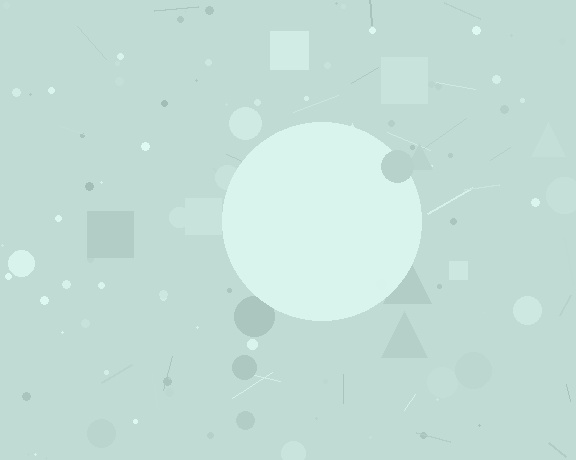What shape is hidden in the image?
A circle is hidden in the image.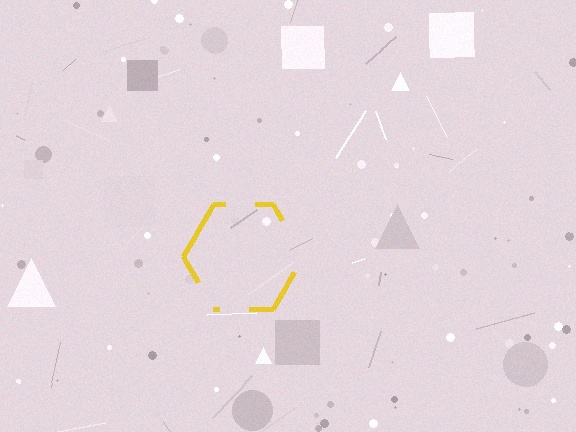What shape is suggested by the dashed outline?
The dashed outline suggests a hexagon.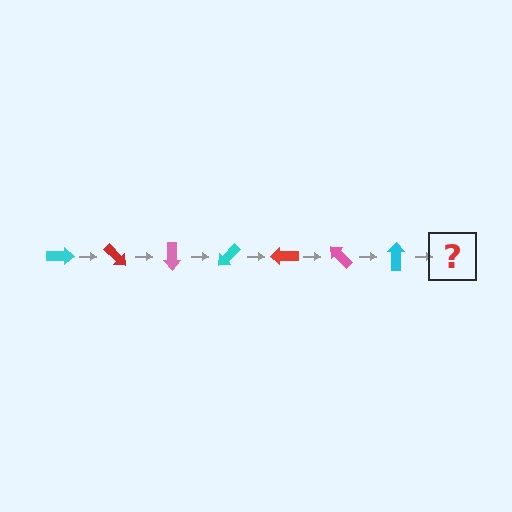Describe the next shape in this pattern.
It should be a red arrow, rotated 315 degrees from the start.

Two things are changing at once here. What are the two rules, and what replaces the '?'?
The two rules are that it rotates 45 degrees each step and the color cycles through cyan, red, and pink. The '?' should be a red arrow, rotated 315 degrees from the start.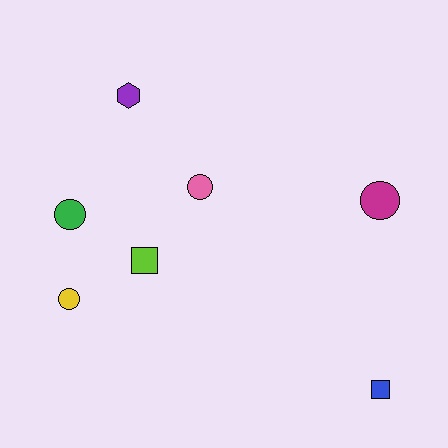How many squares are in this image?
There are 2 squares.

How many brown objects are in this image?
There are no brown objects.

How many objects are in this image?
There are 7 objects.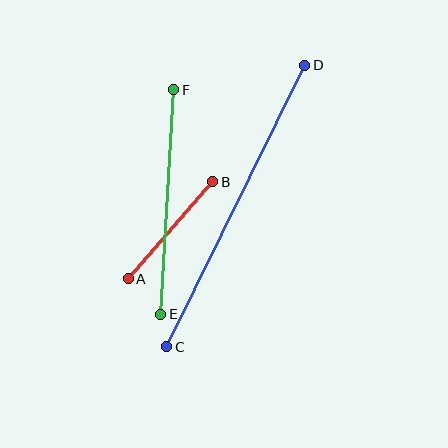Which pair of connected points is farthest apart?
Points C and D are farthest apart.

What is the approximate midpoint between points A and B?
The midpoint is at approximately (171, 230) pixels.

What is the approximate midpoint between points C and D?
The midpoint is at approximately (236, 206) pixels.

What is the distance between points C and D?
The distance is approximately 313 pixels.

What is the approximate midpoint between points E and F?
The midpoint is at approximately (167, 202) pixels.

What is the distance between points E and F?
The distance is approximately 225 pixels.